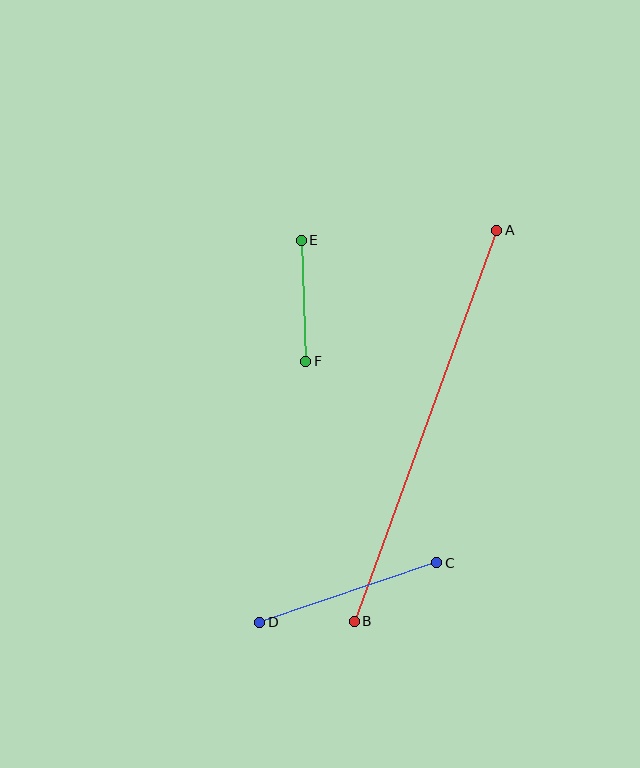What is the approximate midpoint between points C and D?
The midpoint is at approximately (348, 592) pixels.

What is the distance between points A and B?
The distance is approximately 416 pixels.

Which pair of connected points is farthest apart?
Points A and B are farthest apart.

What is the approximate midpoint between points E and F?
The midpoint is at approximately (303, 301) pixels.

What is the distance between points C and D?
The distance is approximately 187 pixels.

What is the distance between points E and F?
The distance is approximately 121 pixels.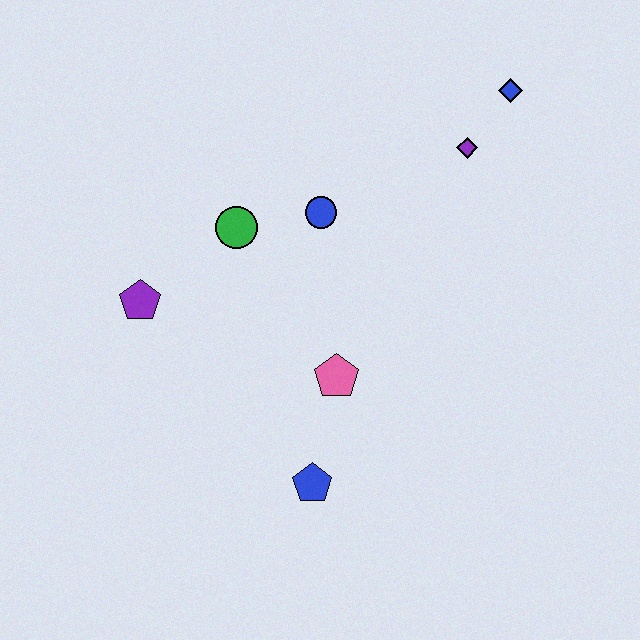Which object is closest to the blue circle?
The green circle is closest to the blue circle.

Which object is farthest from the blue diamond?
The blue pentagon is farthest from the blue diamond.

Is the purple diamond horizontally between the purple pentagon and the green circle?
No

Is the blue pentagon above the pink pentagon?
No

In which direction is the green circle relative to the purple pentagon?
The green circle is to the right of the purple pentagon.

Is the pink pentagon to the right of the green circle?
Yes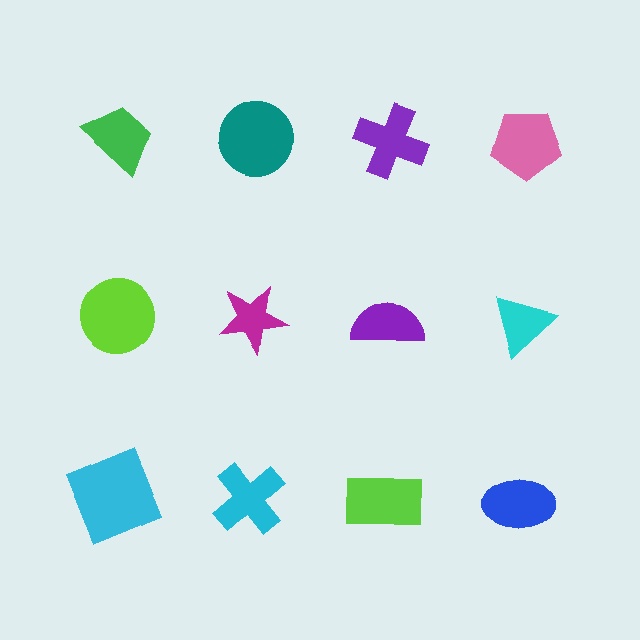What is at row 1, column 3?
A purple cross.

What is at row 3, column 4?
A blue ellipse.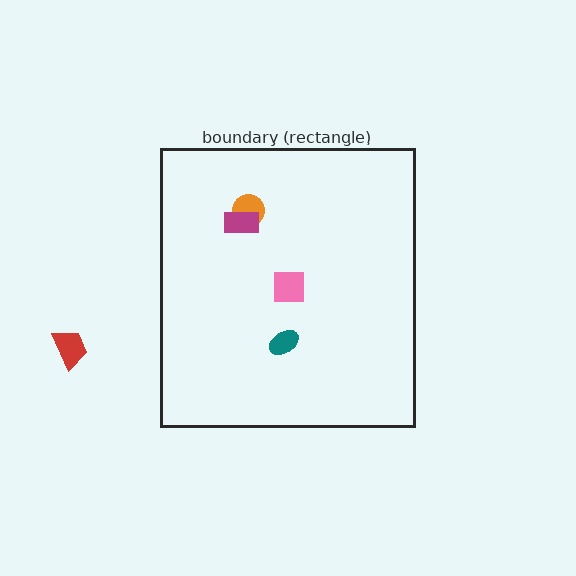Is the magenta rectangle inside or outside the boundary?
Inside.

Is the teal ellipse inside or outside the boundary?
Inside.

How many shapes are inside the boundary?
4 inside, 1 outside.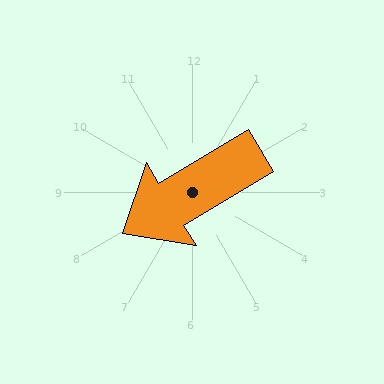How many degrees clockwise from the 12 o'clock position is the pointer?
Approximately 239 degrees.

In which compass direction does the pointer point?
Southwest.